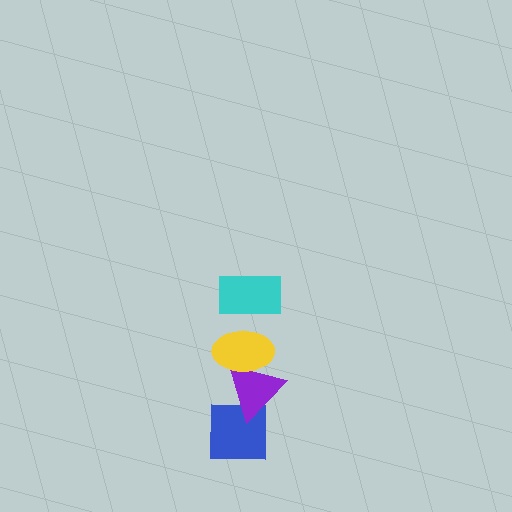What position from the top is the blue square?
The blue square is 4th from the top.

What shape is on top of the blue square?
The purple triangle is on top of the blue square.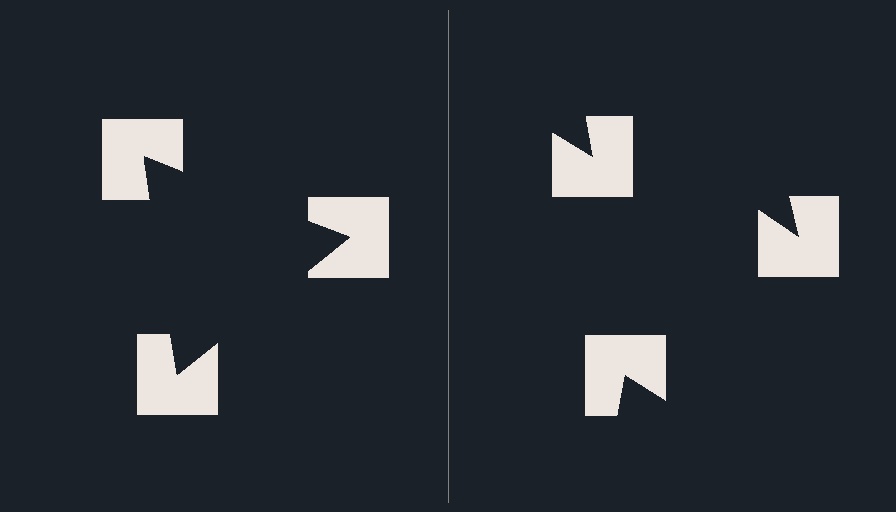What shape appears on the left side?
An illusory triangle.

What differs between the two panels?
The notched squares are positioned identically on both sides; only the wedge orientations differ. On the left they align to a triangle; on the right they are misaligned.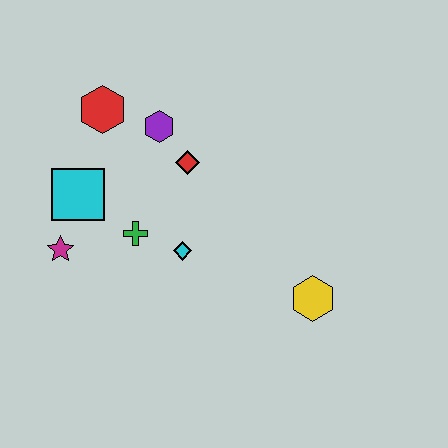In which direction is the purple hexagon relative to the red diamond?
The purple hexagon is above the red diamond.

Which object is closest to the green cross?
The cyan diamond is closest to the green cross.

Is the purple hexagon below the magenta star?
No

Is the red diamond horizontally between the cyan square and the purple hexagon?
No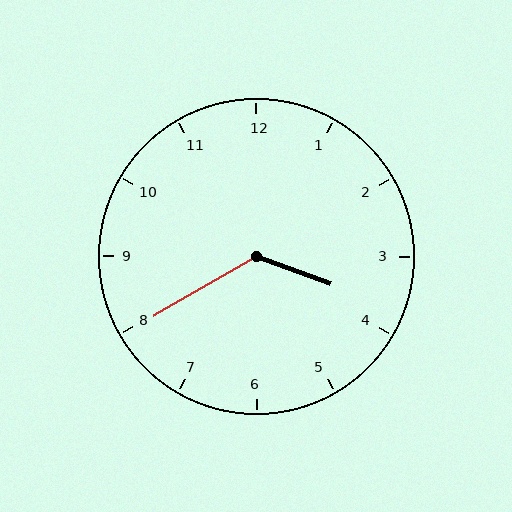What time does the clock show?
3:40.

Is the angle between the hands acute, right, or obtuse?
It is obtuse.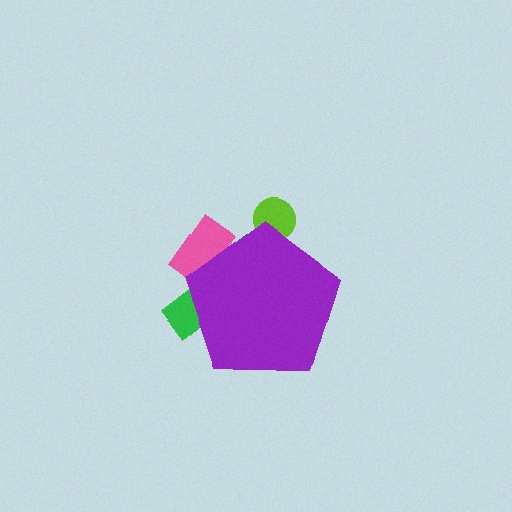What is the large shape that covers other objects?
A purple pentagon.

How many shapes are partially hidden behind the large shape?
3 shapes are partially hidden.